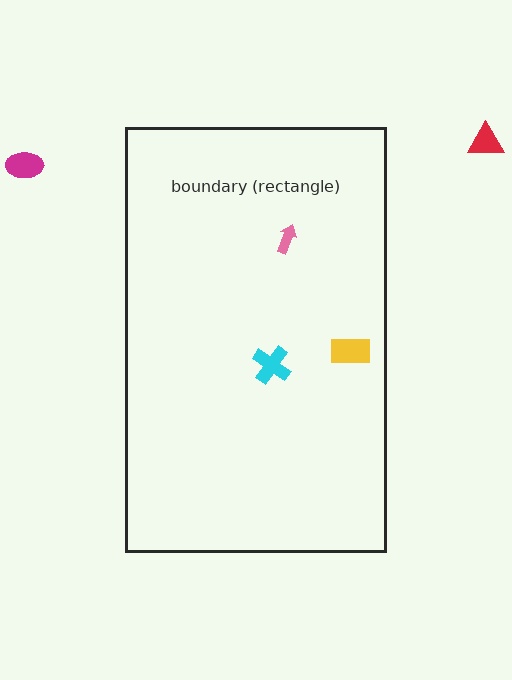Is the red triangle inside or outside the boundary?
Outside.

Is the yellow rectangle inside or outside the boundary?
Inside.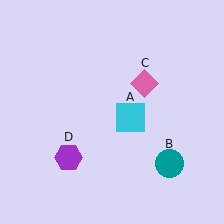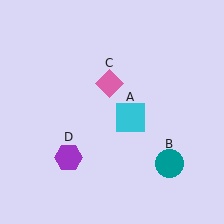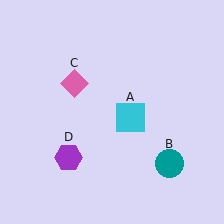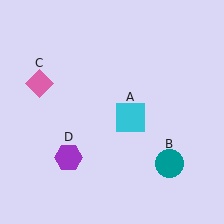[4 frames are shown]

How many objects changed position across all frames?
1 object changed position: pink diamond (object C).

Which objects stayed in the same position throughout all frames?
Cyan square (object A) and teal circle (object B) and purple hexagon (object D) remained stationary.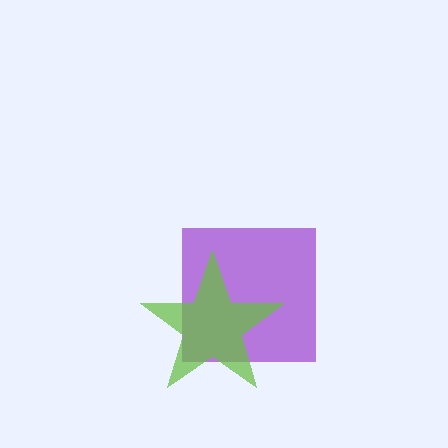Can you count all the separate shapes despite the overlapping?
Yes, there are 2 separate shapes.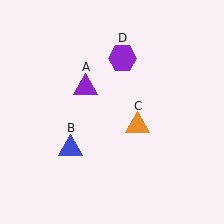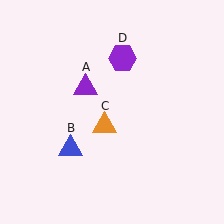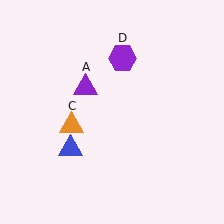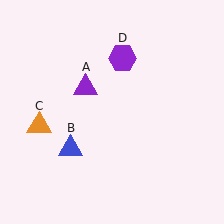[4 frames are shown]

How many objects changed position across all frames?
1 object changed position: orange triangle (object C).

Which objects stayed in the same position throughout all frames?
Purple triangle (object A) and blue triangle (object B) and purple hexagon (object D) remained stationary.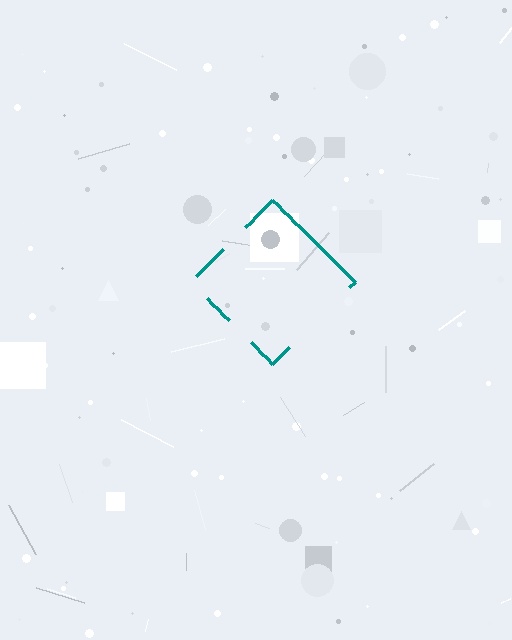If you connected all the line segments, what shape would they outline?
They would outline a diamond.